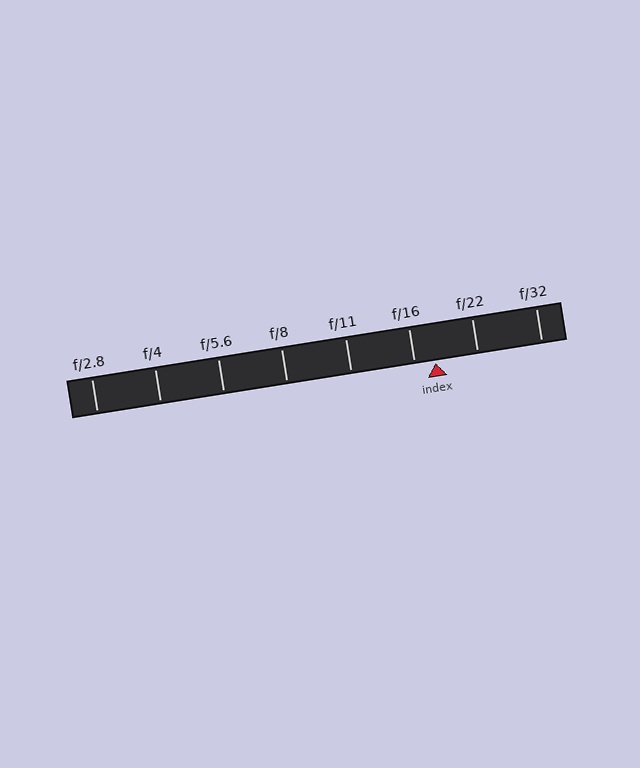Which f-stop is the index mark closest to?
The index mark is closest to f/16.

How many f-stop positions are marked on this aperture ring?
There are 8 f-stop positions marked.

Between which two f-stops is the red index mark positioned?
The index mark is between f/16 and f/22.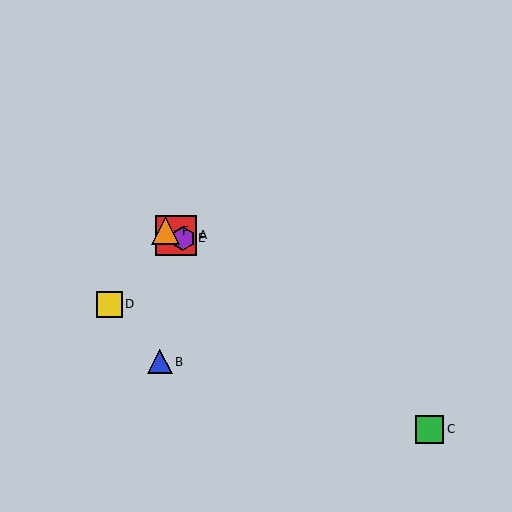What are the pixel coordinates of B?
Object B is at (160, 362).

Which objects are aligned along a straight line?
Objects A, E, F are aligned along a straight line.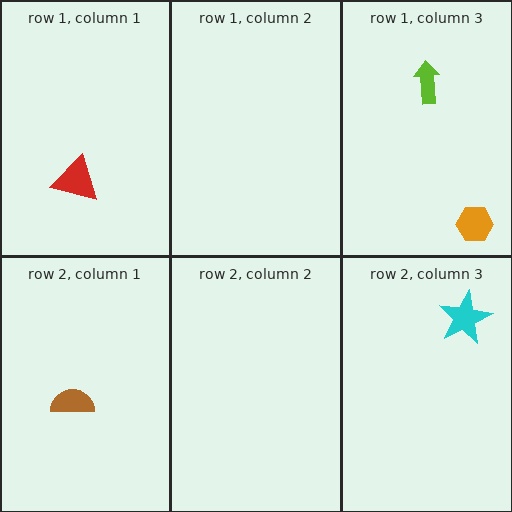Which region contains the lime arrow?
The row 1, column 3 region.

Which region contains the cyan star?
The row 2, column 3 region.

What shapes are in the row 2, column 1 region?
The brown semicircle.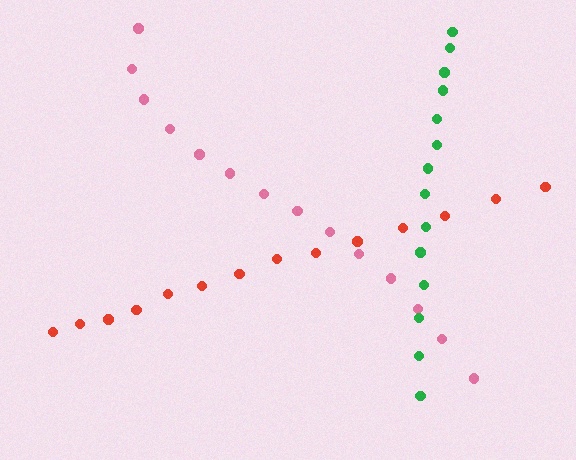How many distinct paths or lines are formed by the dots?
There are 3 distinct paths.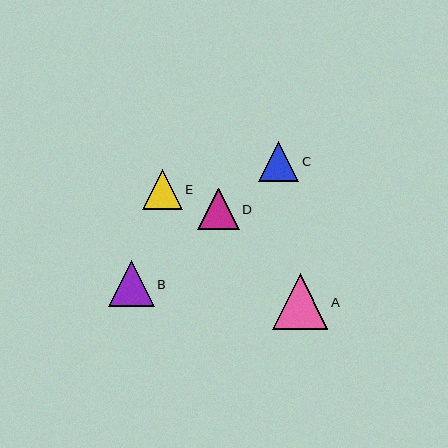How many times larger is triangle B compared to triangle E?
Triangle B is approximately 1.2 times the size of triangle E.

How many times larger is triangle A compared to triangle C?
Triangle A is approximately 1.4 times the size of triangle C.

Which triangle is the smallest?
Triangle E is the smallest with a size of approximately 39 pixels.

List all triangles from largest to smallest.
From largest to smallest: A, B, D, C, E.